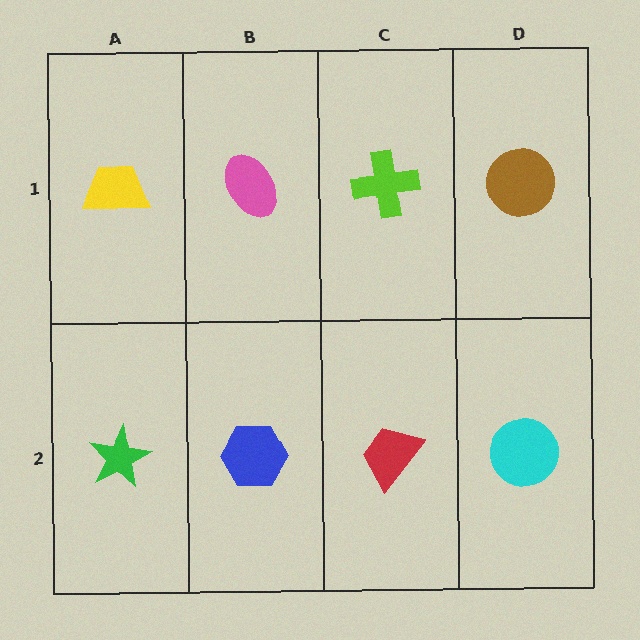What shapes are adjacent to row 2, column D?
A brown circle (row 1, column D), a red trapezoid (row 2, column C).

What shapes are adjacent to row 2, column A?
A yellow trapezoid (row 1, column A), a blue hexagon (row 2, column B).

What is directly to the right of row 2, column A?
A blue hexagon.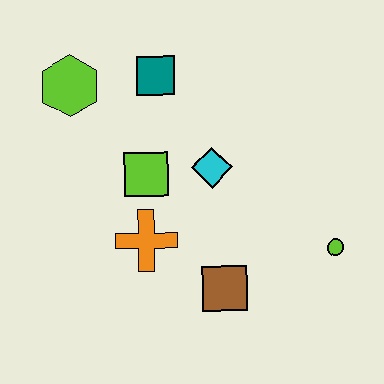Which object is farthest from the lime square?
The lime circle is farthest from the lime square.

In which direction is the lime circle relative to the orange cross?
The lime circle is to the right of the orange cross.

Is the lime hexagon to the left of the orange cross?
Yes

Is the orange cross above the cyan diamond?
No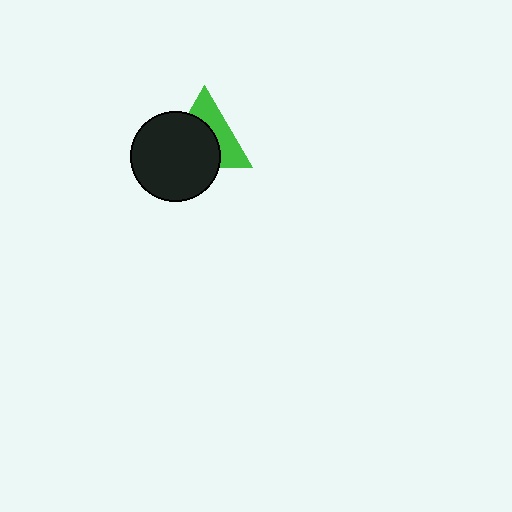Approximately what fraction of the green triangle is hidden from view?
Roughly 57% of the green triangle is hidden behind the black circle.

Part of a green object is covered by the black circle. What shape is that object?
It is a triangle.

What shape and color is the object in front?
The object in front is a black circle.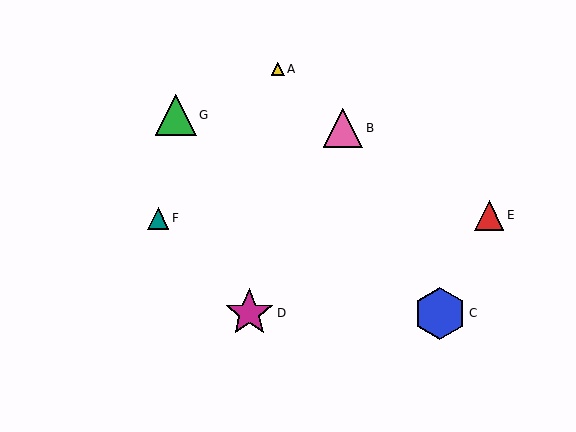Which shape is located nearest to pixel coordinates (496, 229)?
The red triangle (labeled E) at (489, 215) is nearest to that location.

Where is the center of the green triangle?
The center of the green triangle is at (176, 115).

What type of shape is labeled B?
Shape B is a pink triangle.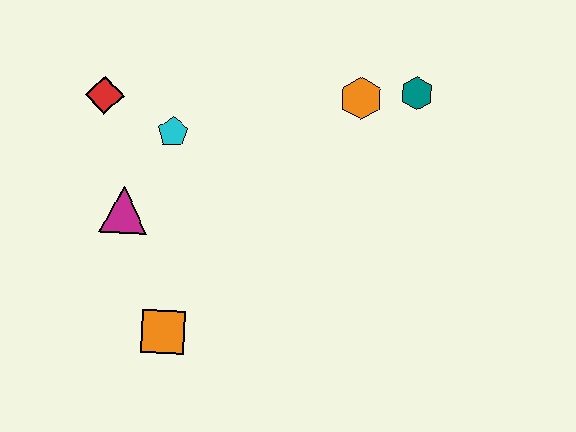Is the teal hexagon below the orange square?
No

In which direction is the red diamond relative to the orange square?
The red diamond is above the orange square.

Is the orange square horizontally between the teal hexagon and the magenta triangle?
Yes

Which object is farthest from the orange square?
The teal hexagon is farthest from the orange square.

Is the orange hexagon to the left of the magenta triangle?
No